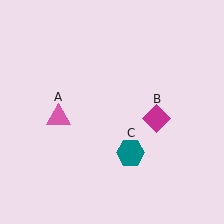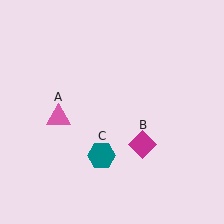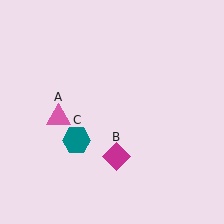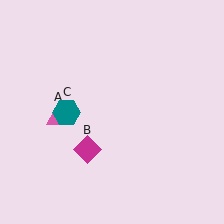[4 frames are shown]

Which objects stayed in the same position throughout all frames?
Pink triangle (object A) remained stationary.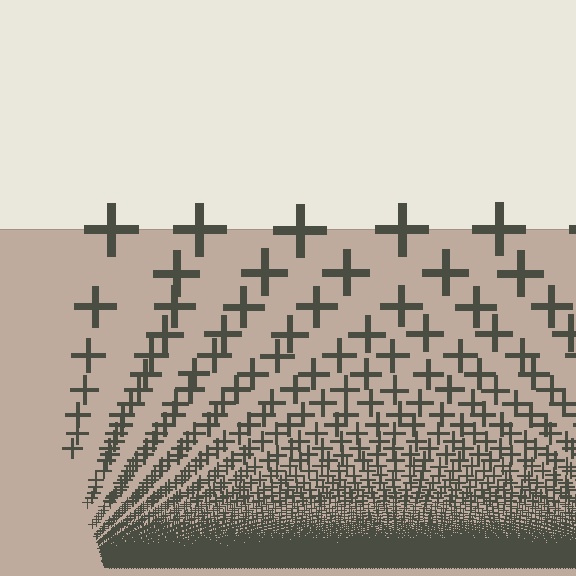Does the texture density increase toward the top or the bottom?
Density increases toward the bottom.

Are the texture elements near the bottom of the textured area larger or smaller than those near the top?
Smaller. The gradient is inverted — elements near the bottom are smaller and denser.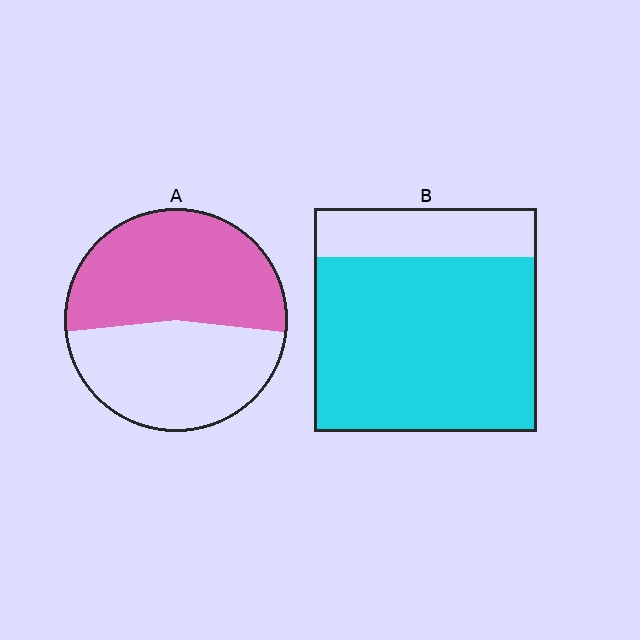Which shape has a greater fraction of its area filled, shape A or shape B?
Shape B.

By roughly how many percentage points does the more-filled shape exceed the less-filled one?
By roughly 25 percentage points (B over A).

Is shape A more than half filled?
Roughly half.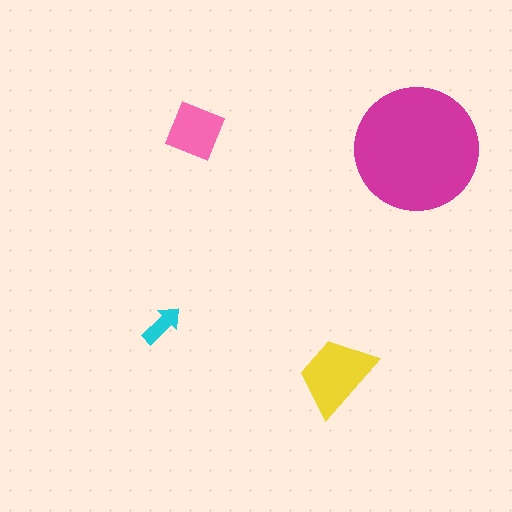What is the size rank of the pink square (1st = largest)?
3rd.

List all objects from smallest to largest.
The cyan arrow, the pink square, the yellow trapezoid, the magenta circle.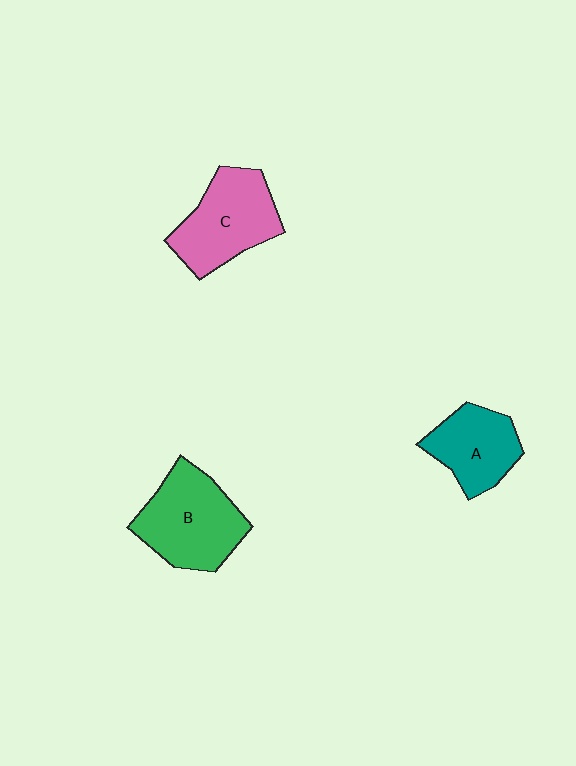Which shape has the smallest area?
Shape A (teal).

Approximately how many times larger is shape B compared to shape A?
Approximately 1.4 times.